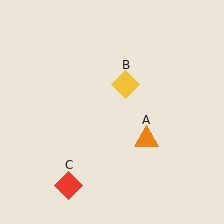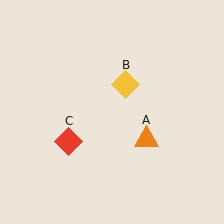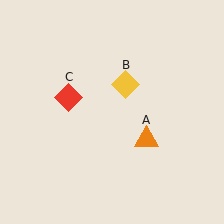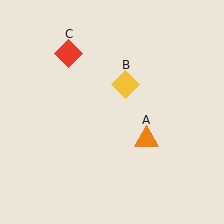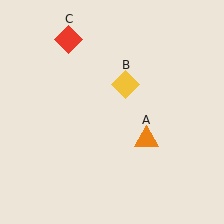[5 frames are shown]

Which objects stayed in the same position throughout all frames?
Orange triangle (object A) and yellow diamond (object B) remained stationary.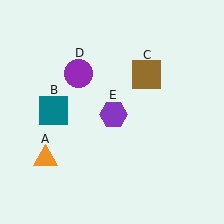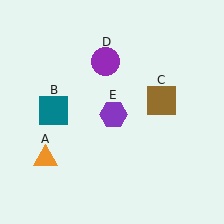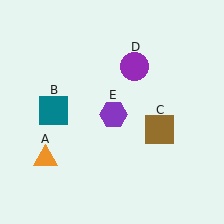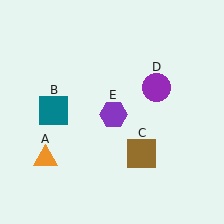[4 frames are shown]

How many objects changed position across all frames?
2 objects changed position: brown square (object C), purple circle (object D).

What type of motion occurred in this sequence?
The brown square (object C), purple circle (object D) rotated clockwise around the center of the scene.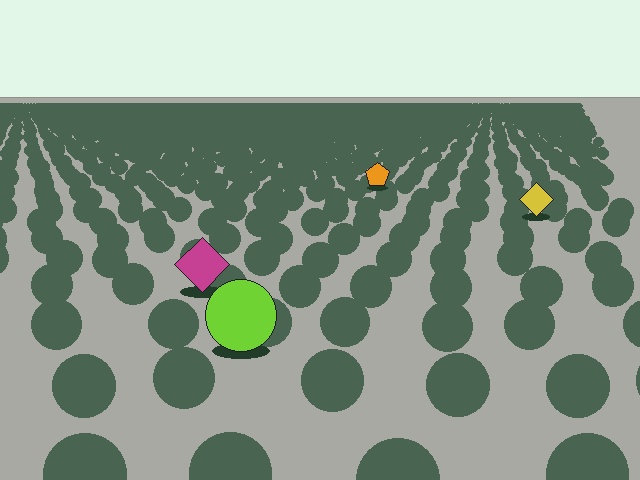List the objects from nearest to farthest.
From nearest to farthest: the lime circle, the magenta diamond, the yellow diamond, the orange pentagon.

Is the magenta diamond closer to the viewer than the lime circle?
No. The lime circle is closer — you can tell from the texture gradient: the ground texture is coarser near it.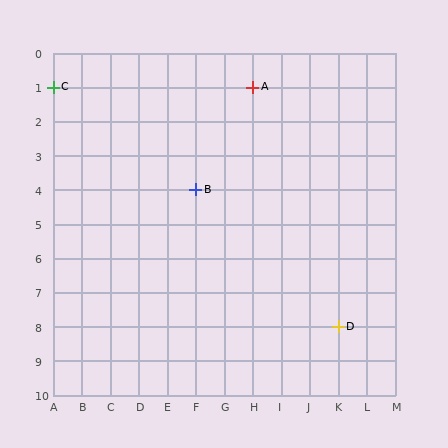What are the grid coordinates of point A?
Point A is at grid coordinates (H, 1).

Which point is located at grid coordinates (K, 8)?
Point D is at (K, 8).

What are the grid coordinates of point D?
Point D is at grid coordinates (K, 8).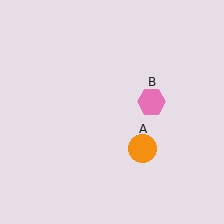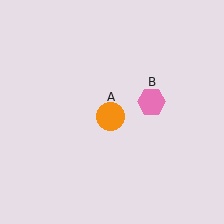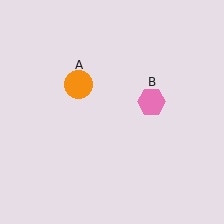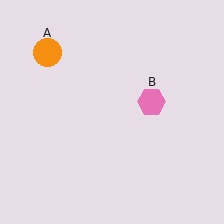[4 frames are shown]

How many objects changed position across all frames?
1 object changed position: orange circle (object A).